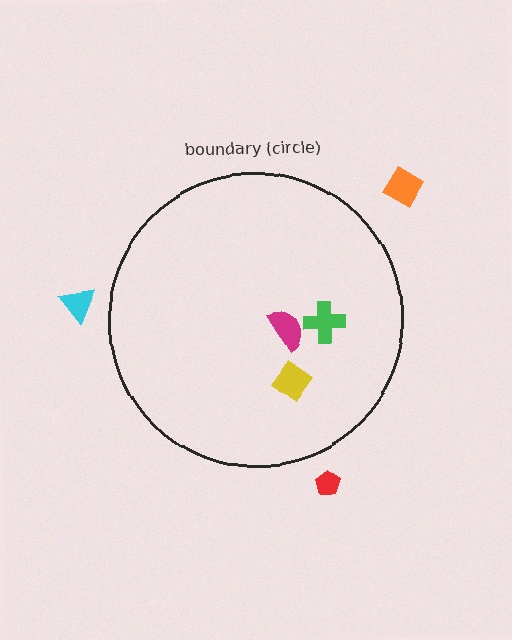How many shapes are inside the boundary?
3 inside, 3 outside.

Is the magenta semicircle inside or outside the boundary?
Inside.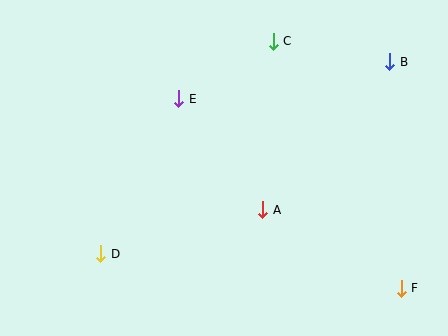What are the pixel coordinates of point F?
Point F is at (401, 288).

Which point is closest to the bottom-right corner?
Point F is closest to the bottom-right corner.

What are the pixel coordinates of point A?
Point A is at (263, 210).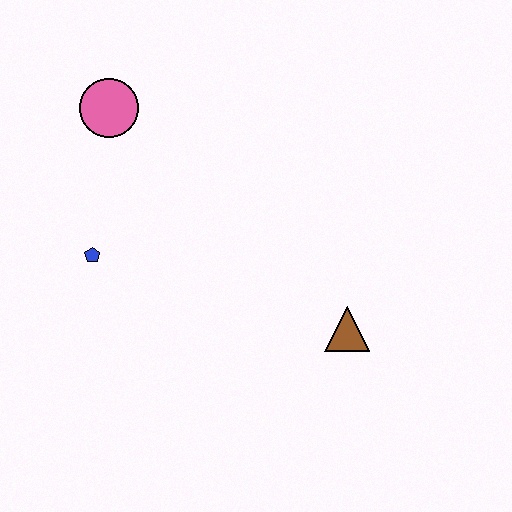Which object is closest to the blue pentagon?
The pink circle is closest to the blue pentagon.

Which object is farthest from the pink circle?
The brown triangle is farthest from the pink circle.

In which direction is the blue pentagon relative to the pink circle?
The blue pentagon is below the pink circle.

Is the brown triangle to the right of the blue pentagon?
Yes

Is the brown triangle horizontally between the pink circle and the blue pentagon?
No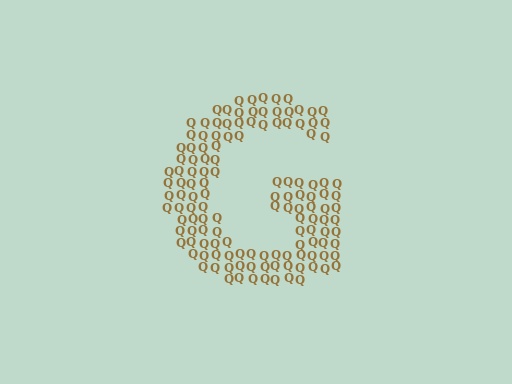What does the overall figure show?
The overall figure shows the letter G.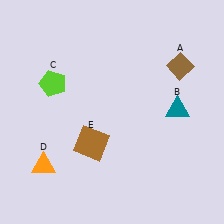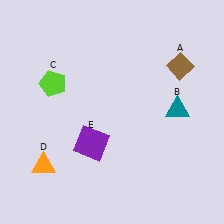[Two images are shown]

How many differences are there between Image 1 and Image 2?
There is 1 difference between the two images.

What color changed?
The square (E) changed from brown in Image 1 to purple in Image 2.